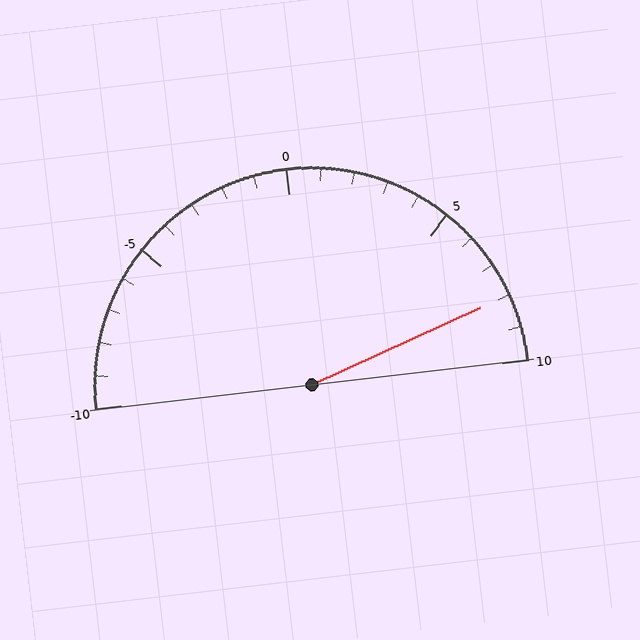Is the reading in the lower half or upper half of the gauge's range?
The reading is in the upper half of the range (-10 to 10).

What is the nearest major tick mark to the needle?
The nearest major tick mark is 10.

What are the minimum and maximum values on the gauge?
The gauge ranges from -10 to 10.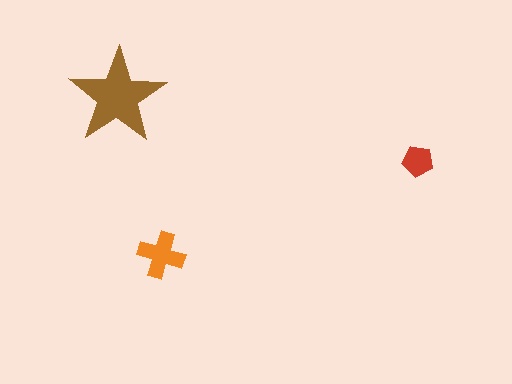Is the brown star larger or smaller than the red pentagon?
Larger.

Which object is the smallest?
The red pentagon.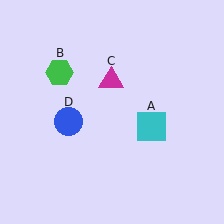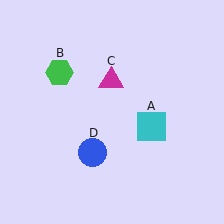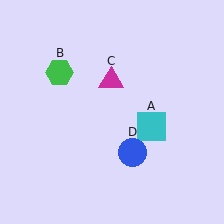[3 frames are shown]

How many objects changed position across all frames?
1 object changed position: blue circle (object D).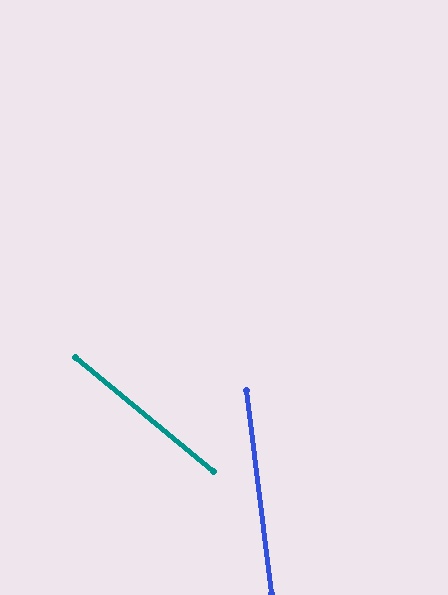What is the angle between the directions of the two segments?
Approximately 43 degrees.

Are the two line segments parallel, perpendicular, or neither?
Neither parallel nor perpendicular — they differ by about 43°.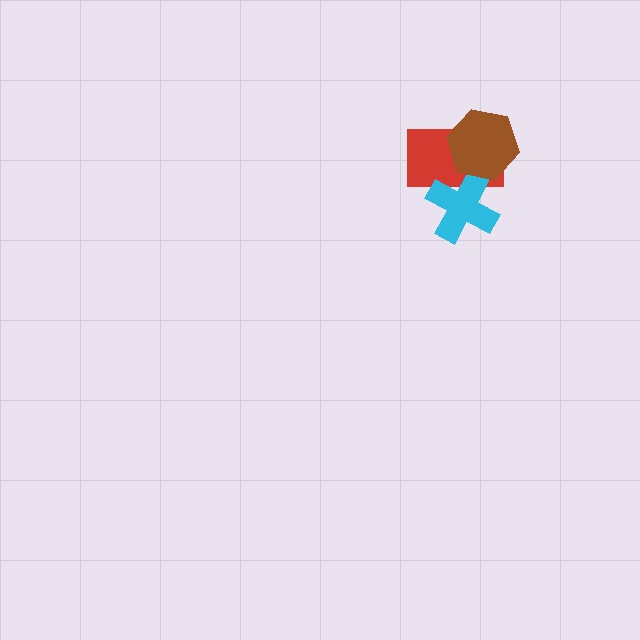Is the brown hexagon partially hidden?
No, no other shape covers it.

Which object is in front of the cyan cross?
The brown hexagon is in front of the cyan cross.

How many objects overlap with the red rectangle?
2 objects overlap with the red rectangle.